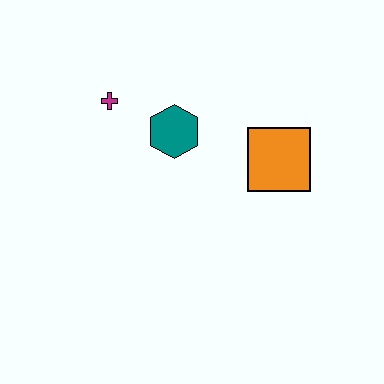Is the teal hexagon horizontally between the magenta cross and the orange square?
Yes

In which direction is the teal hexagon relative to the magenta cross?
The teal hexagon is to the right of the magenta cross.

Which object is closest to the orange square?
The teal hexagon is closest to the orange square.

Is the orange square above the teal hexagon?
No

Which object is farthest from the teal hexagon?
The orange square is farthest from the teal hexagon.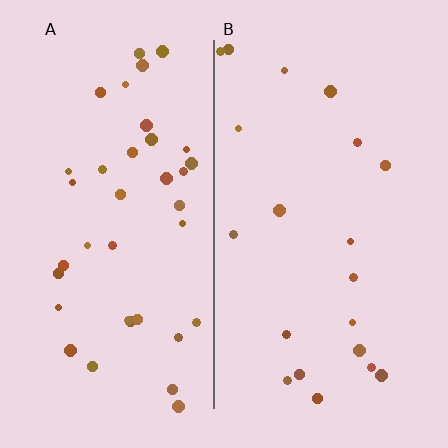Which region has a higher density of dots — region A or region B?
A (the left).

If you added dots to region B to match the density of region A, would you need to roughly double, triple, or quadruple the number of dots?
Approximately double.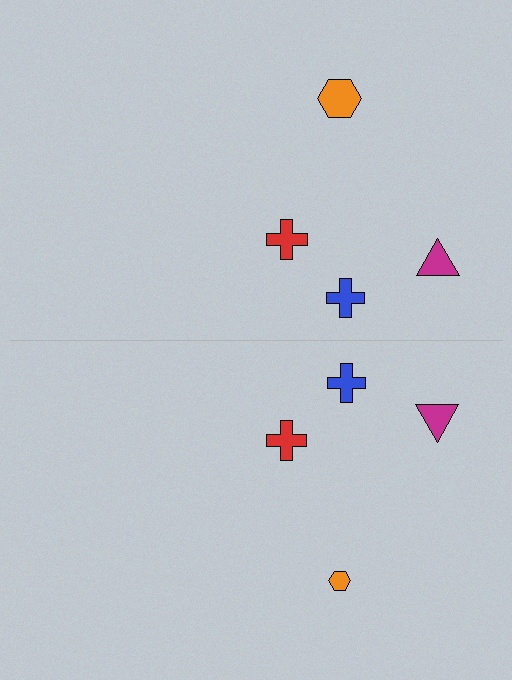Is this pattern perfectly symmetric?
No, the pattern is not perfectly symmetric. The orange hexagon on the bottom side has a different size than its mirror counterpart.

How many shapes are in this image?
There are 8 shapes in this image.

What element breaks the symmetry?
The orange hexagon on the bottom side has a different size than its mirror counterpart.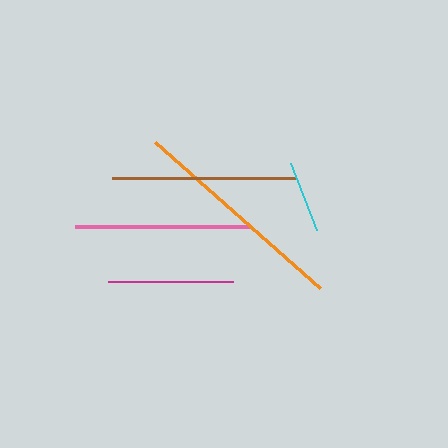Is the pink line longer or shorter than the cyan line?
The pink line is longer than the cyan line.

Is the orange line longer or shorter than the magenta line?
The orange line is longer than the magenta line.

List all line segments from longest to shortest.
From longest to shortest: orange, brown, pink, magenta, cyan.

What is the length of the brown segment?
The brown segment is approximately 184 pixels long.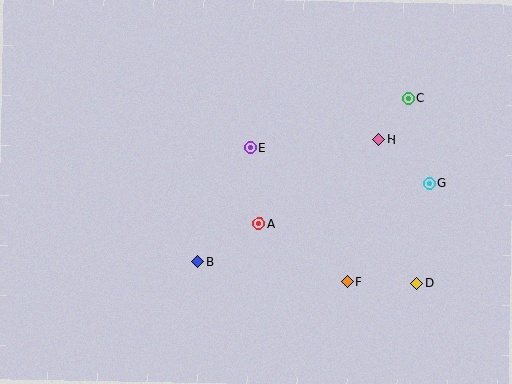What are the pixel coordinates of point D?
Point D is at (417, 283).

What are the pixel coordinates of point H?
Point H is at (379, 140).